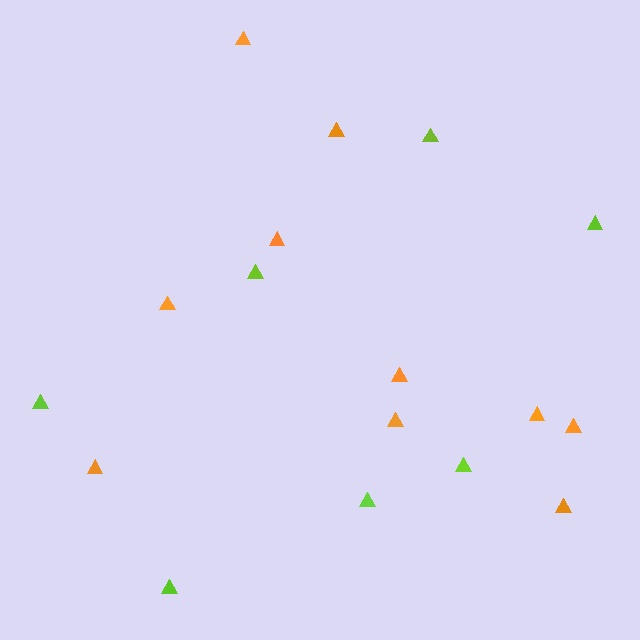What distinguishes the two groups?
There are 2 groups: one group of lime triangles (7) and one group of orange triangles (10).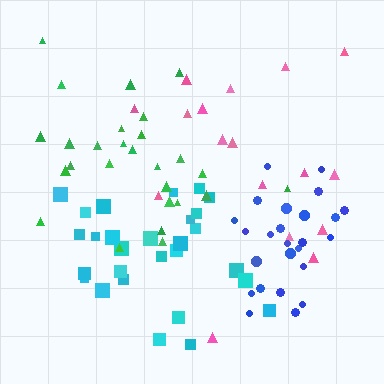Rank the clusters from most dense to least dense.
blue, cyan, green, pink.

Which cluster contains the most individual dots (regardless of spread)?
Cyan (28).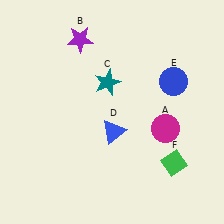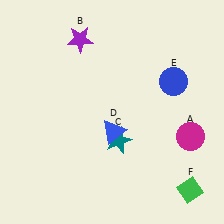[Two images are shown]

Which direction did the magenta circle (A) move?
The magenta circle (A) moved right.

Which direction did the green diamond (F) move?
The green diamond (F) moved down.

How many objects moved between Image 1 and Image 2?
3 objects moved between the two images.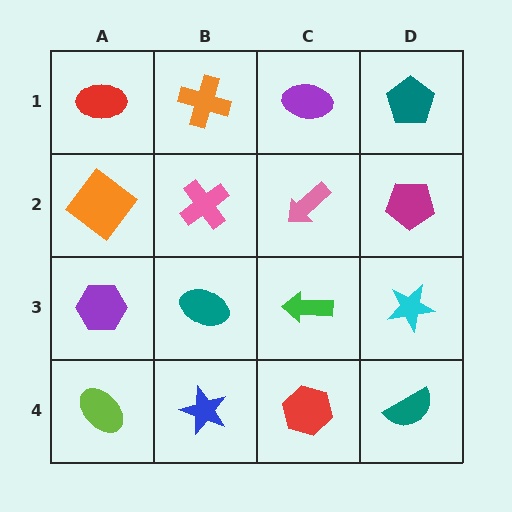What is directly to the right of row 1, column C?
A teal pentagon.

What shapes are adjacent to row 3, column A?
An orange diamond (row 2, column A), a lime ellipse (row 4, column A), a teal ellipse (row 3, column B).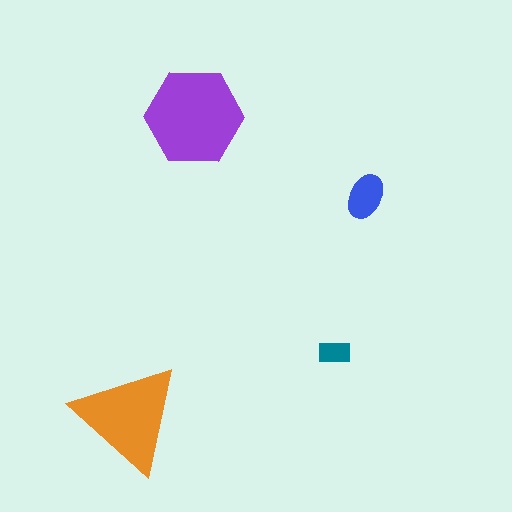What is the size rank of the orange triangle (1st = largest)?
2nd.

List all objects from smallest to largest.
The teal rectangle, the blue ellipse, the orange triangle, the purple hexagon.